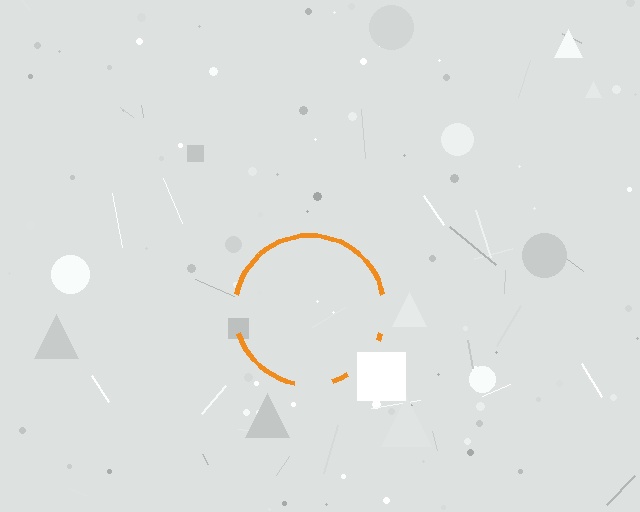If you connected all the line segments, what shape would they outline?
They would outline a circle.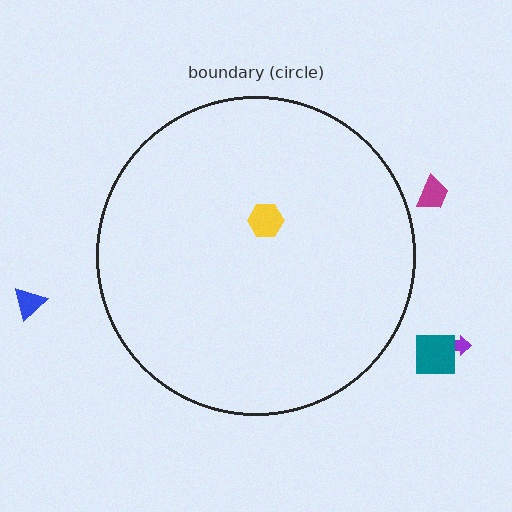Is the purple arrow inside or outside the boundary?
Outside.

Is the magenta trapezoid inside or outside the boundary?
Outside.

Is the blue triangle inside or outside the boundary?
Outside.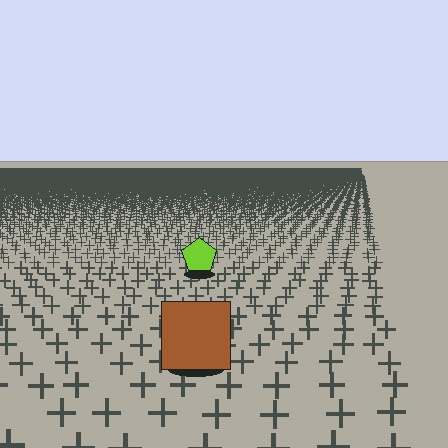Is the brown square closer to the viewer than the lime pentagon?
Yes. The brown square is closer — you can tell from the texture gradient: the ground texture is coarser near it.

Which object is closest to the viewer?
The brown square is closest. The texture marks near it are larger and more spread out.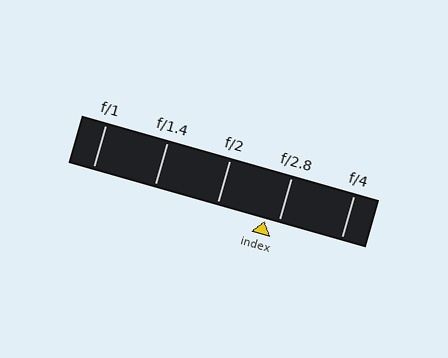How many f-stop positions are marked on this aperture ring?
There are 5 f-stop positions marked.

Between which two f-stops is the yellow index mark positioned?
The index mark is between f/2 and f/2.8.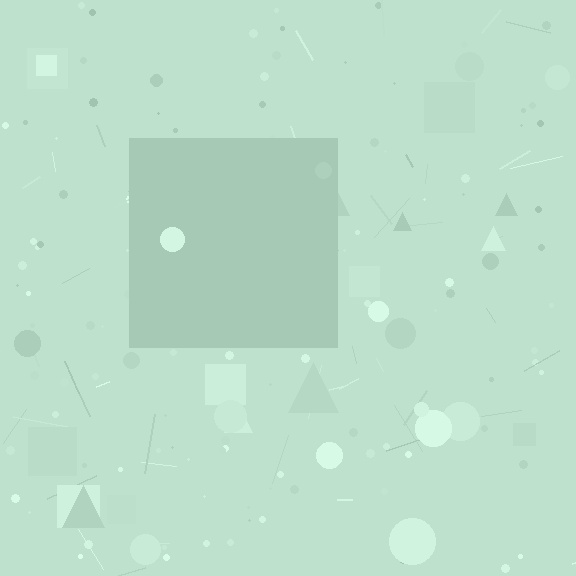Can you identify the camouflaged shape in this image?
The camouflaged shape is a square.